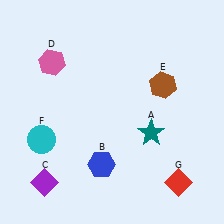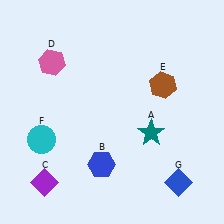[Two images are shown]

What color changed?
The diamond (G) changed from red in Image 1 to blue in Image 2.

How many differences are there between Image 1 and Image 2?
There is 1 difference between the two images.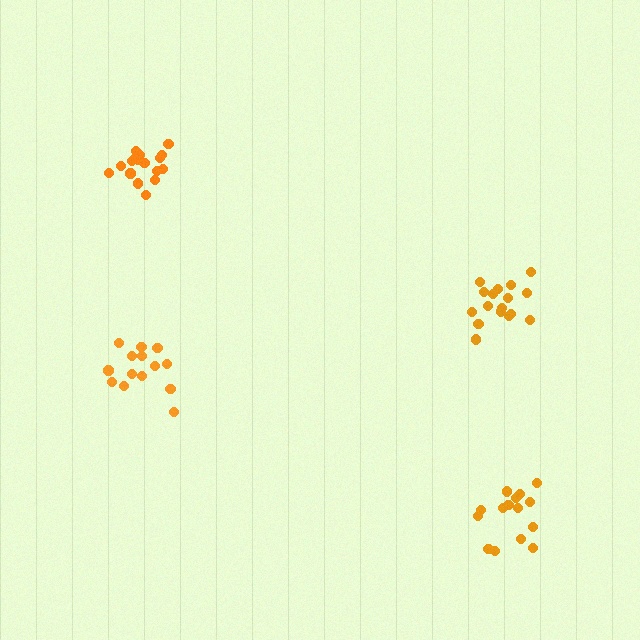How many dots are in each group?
Group 1: 15 dots, Group 2: 17 dots, Group 3: 15 dots, Group 4: 18 dots (65 total).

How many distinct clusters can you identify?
There are 4 distinct clusters.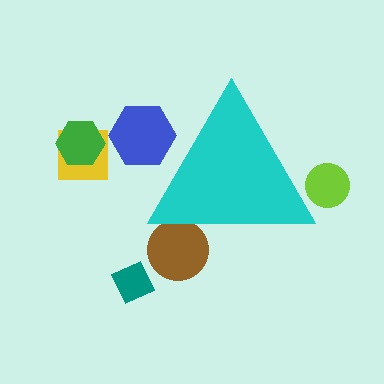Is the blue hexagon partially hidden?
Yes, the blue hexagon is partially hidden behind the cyan triangle.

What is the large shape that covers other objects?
A cyan triangle.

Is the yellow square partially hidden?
No, the yellow square is fully visible.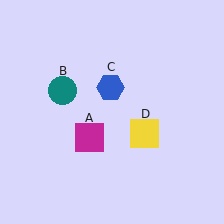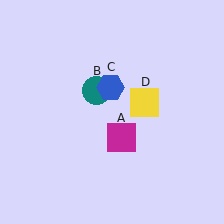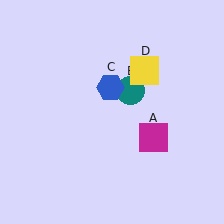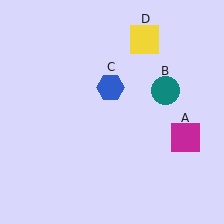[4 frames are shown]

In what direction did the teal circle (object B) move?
The teal circle (object B) moved right.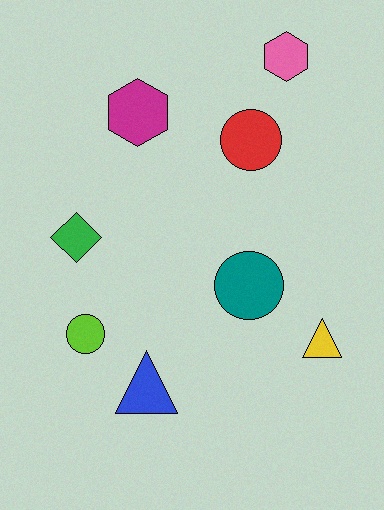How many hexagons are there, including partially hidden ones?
There are 2 hexagons.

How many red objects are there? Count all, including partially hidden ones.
There is 1 red object.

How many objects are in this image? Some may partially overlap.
There are 8 objects.